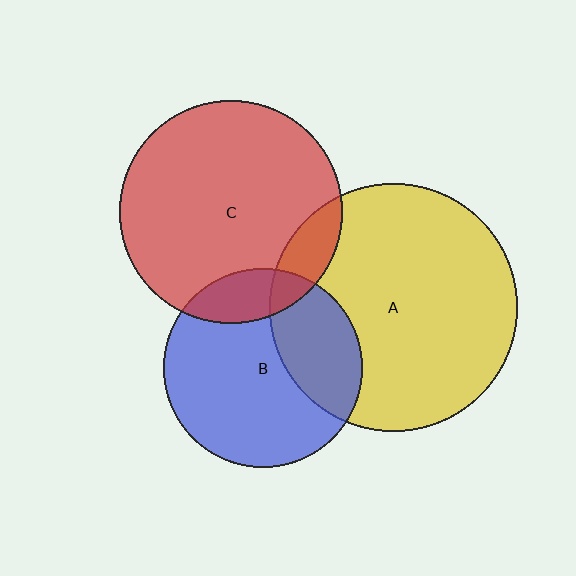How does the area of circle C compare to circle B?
Approximately 1.3 times.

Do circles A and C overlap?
Yes.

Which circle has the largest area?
Circle A (yellow).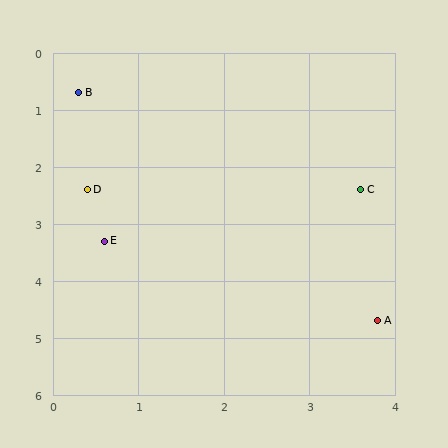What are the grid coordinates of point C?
Point C is at approximately (3.6, 2.4).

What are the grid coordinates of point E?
Point E is at approximately (0.6, 3.3).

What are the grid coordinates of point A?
Point A is at approximately (3.8, 4.7).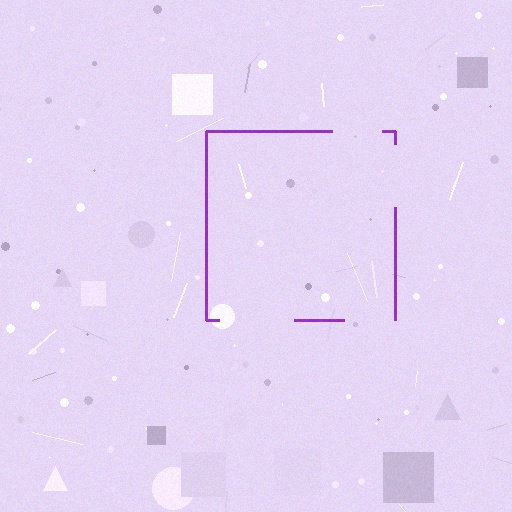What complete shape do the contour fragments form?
The contour fragments form a square.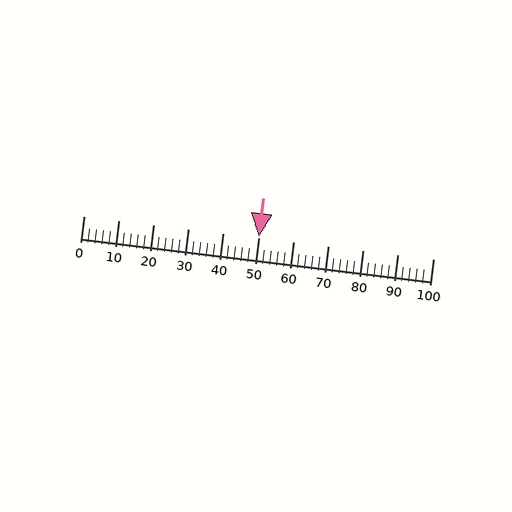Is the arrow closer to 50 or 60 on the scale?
The arrow is closer to 50.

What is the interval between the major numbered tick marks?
The major tick marks are spaced 10 units apart.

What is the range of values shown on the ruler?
The ruler shows values from 0 to 100.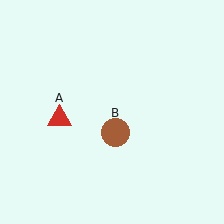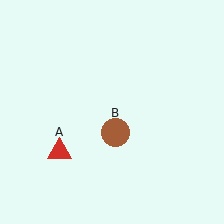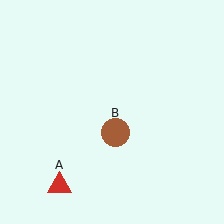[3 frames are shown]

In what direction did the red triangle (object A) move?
The red triangle (object A) moved down.